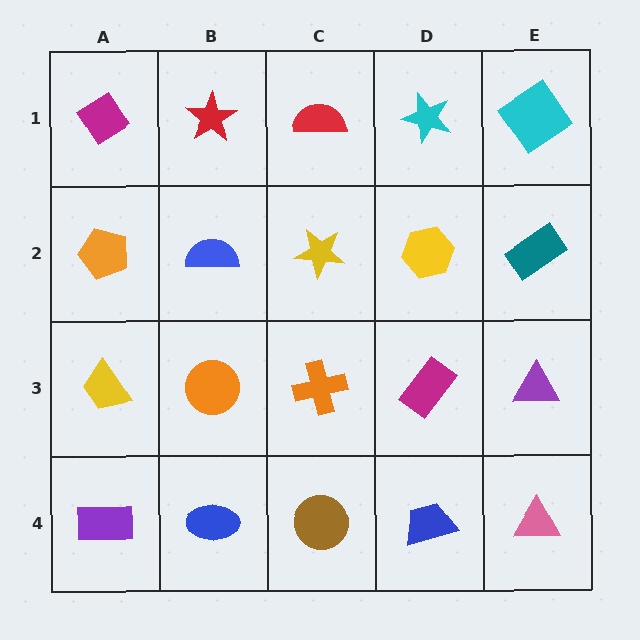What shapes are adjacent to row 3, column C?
A yellow star (row 2, column C), a brown circle (row 4, column C), an orange circle (row 3, column B), a magenta rectangle (row 3, column D).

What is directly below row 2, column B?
An orange circle.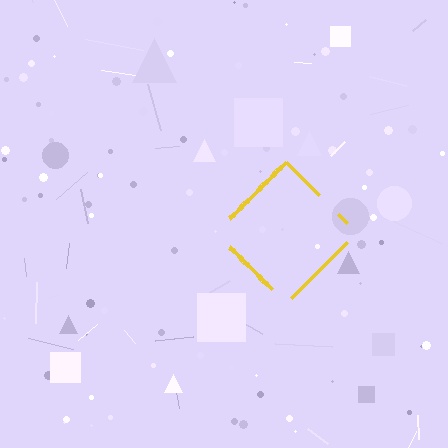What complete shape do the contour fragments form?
The contour fragments form a diamond.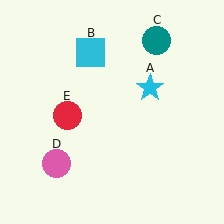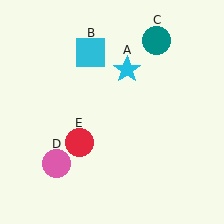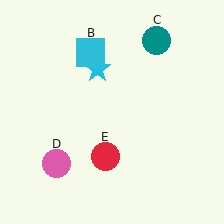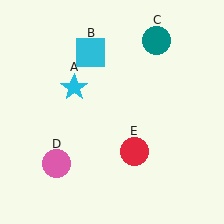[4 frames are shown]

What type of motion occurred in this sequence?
The cyan star (object A), red circle (object E) rotated counterclockwise around the center of the scene.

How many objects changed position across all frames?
2 objects changed position: cyan star (object A), red circle (object E).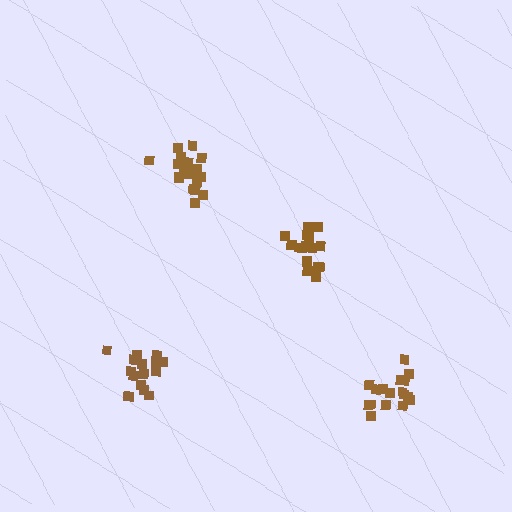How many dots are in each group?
Group 1: 20 dots, Group 2: 19 dots, Group 3: 17 dots, Group 4: 17 dots (73 total).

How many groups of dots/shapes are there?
There are 4 groups.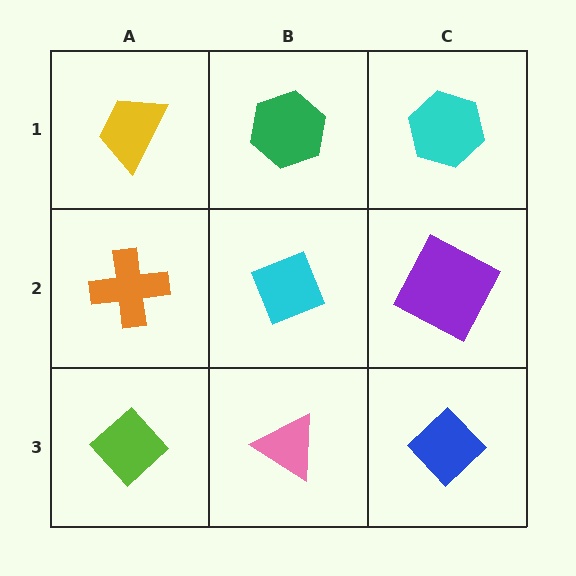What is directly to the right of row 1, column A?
A green hexagon.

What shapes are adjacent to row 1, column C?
A purple square (row 2, column C), a green hexagon (row 1, column B).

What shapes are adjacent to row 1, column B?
A cyan diamond (row 2, column B), a yellow trapezoid (row 1, column A), a cyan hexagon (row 1, column C).